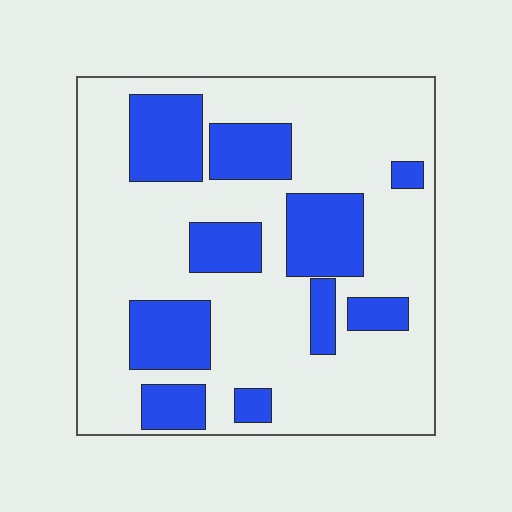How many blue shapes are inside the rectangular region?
10.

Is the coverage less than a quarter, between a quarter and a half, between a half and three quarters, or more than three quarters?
Between a quarter and a half.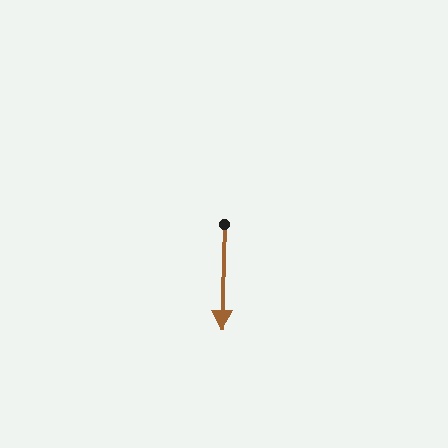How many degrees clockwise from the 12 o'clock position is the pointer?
Approximately 182 degrees.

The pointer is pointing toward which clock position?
Roughly 6 o'clock.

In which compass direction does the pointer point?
South.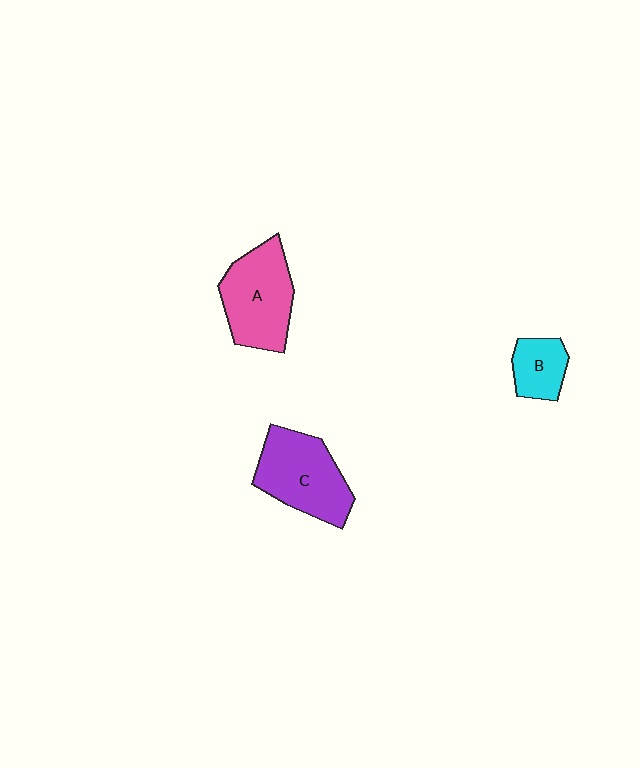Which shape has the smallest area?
Shape B (cyan).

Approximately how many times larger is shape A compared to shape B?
Approximately 2.1 times.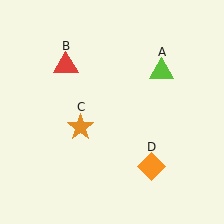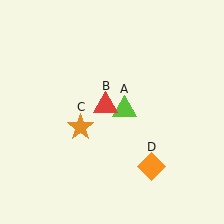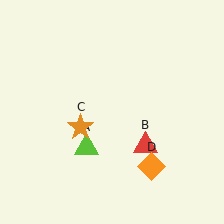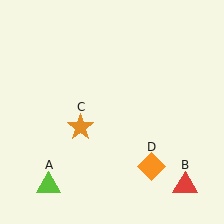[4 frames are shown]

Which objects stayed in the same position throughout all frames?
Orange star (object C) and orange diamond (object D) remained stationary.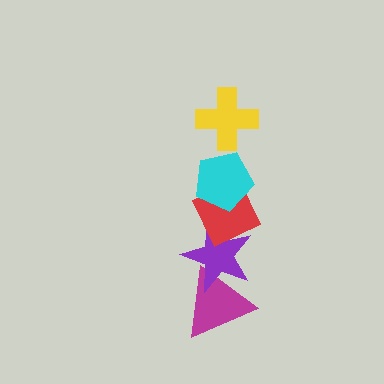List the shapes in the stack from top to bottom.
From top to bottom: the yellow cross, the cyan pentagon, the red diamond, the purple star, the magenta triangle.